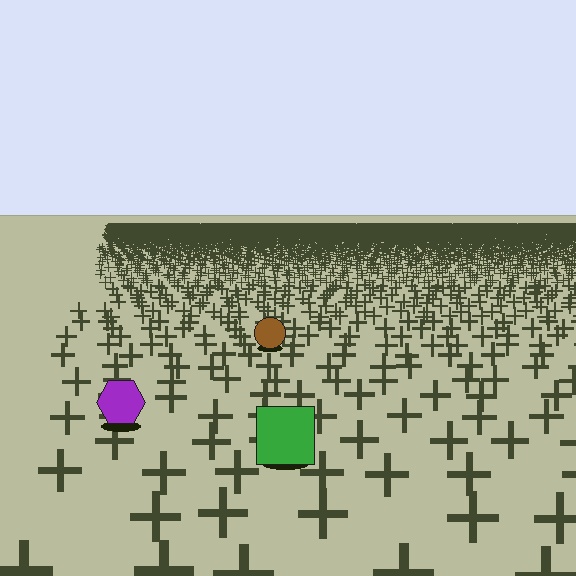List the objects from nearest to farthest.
From nearest to farthest: the green square, the purple hexagon, the brown circle.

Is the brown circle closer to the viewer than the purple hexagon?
No. The purple hexagon is closer — you can tell from the texture gradient: the ground texture is coarser near it.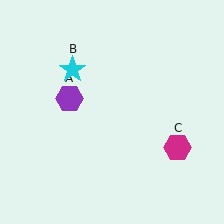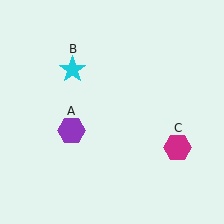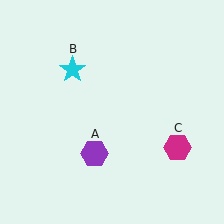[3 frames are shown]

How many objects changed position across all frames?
1 object changed position: purple hexagon (object A).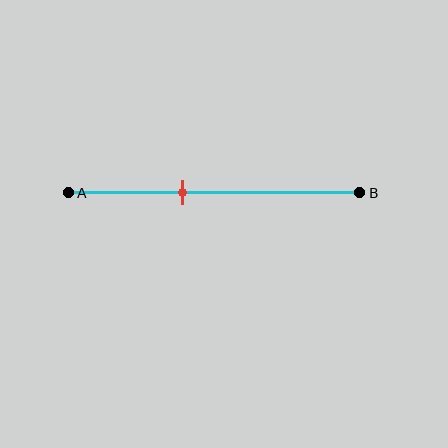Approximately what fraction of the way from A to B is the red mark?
The red mark is approximately 40% of the way from A to B.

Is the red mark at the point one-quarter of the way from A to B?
No, the mark is at about 40% from A, not at the 25% one-quarter point.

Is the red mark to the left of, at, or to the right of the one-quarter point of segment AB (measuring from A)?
The red mark is to the right of the one-quarter point of segment AB.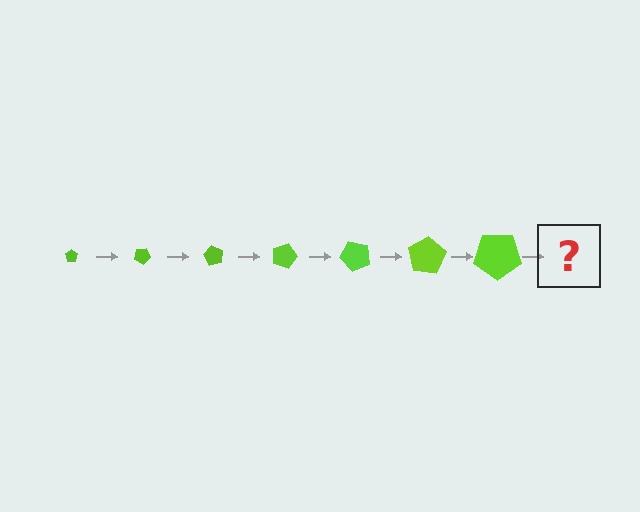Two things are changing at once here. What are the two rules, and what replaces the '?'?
The two rules are that the pentagon grows larger each step and it rotates 30 degrees each step. The '?' should be a pentagon, larger than the previous one and rotated 210 degrees from the start.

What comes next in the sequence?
The next element should be a pentagon, larger than the previous one and rotated 210 degrees from the start.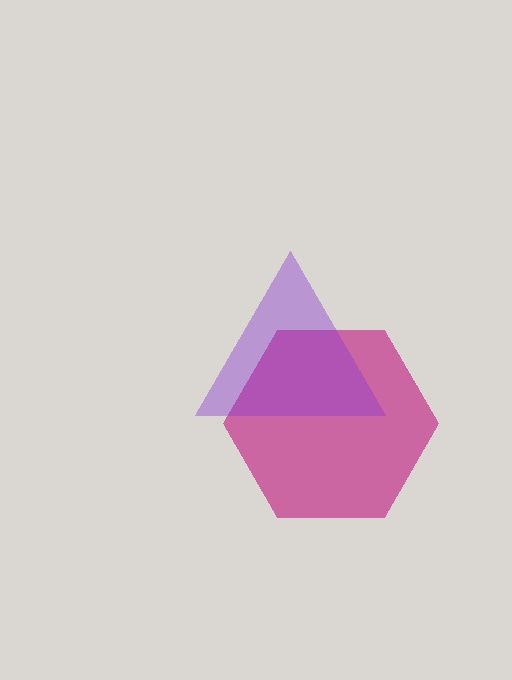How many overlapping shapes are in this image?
There are 2 overlapping shapes in the image.